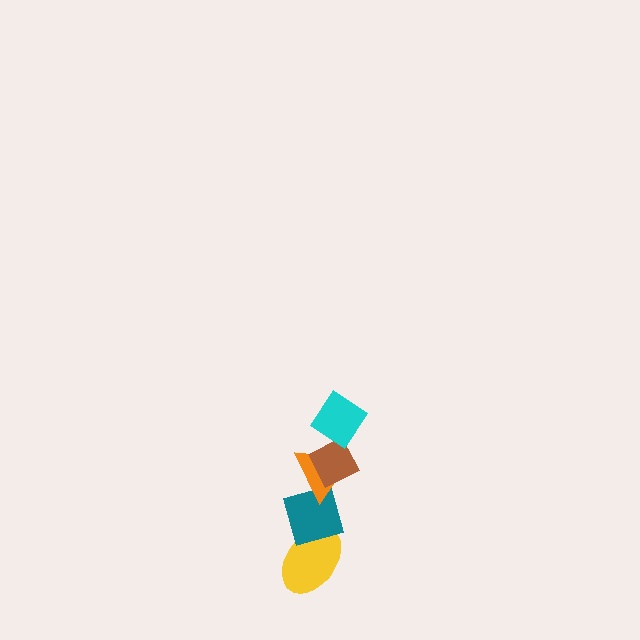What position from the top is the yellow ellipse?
The yellow ellipse is 5th from the top.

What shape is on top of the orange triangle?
The brown diamond is on top of the orange triangle.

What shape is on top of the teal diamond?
The orange triangle is on top of the teal diamond.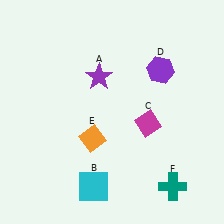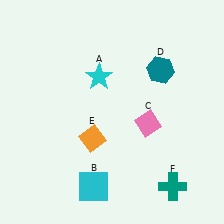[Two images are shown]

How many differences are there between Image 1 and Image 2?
There are 3 differences between the two images.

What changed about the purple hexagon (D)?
In Image 1, D is purple. In Image 2, it changed to teal.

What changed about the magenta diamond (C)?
In Image 1, C is magenta. In Image 2, it changed to pink.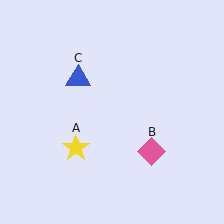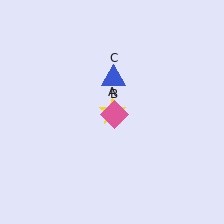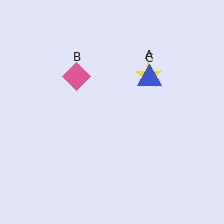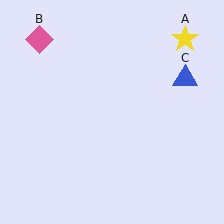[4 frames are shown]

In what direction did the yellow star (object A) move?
The yellow star (object A) moved up and to the right.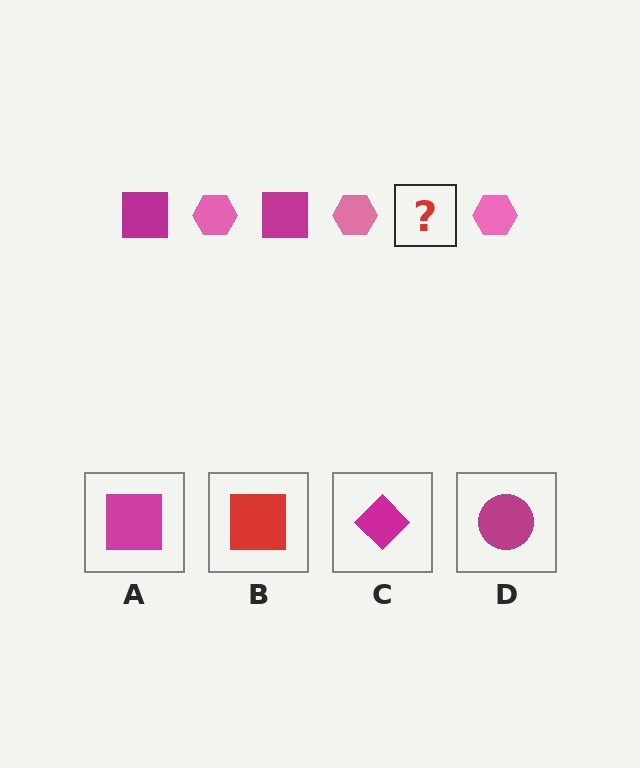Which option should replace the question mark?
Option A.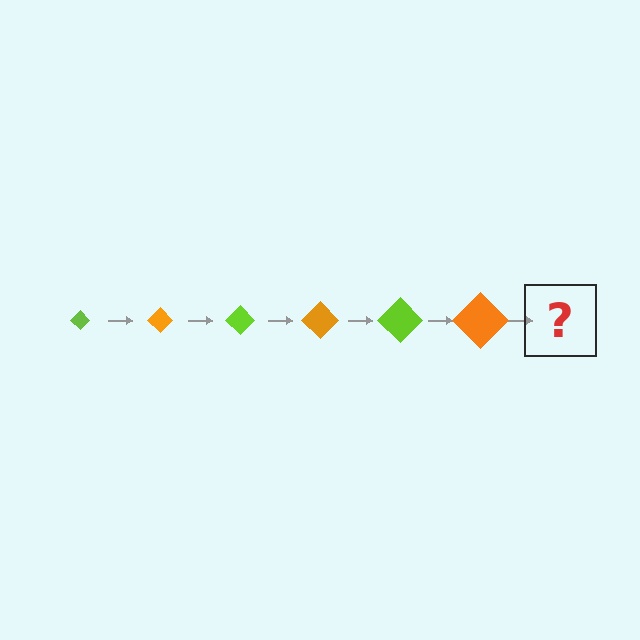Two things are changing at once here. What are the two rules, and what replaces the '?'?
The two rules are that the diamond grows larger each step and the color cycles through lime and orange. The '?' should be a lime diamond, larger than the previous one.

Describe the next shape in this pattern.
It should be a lime diamond, larger than the previous one.